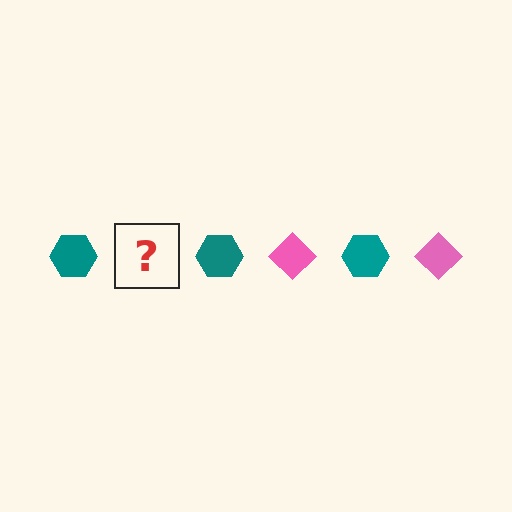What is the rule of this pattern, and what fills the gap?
The rule is that the pattern alternates between teal hexagon and pink diamond. The gap should be filled with a pink diamond.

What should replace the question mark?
The question mark should be replaced with a pink diamond.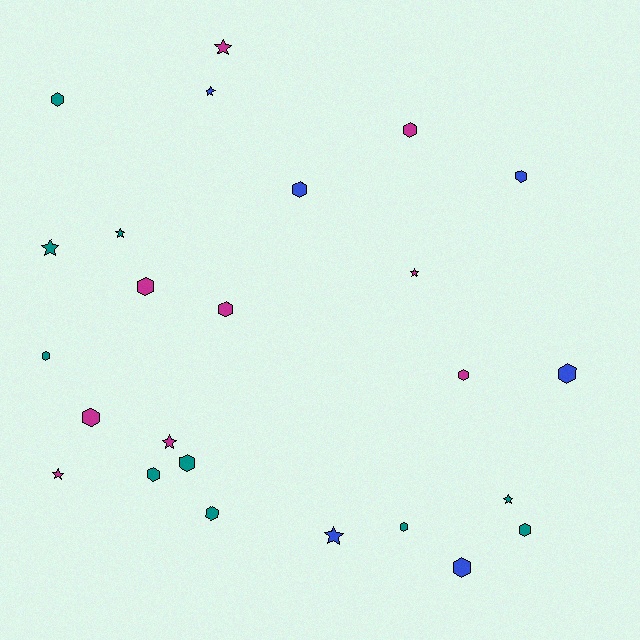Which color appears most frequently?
Teal, with 10 objects.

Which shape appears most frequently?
Hexagon, with 16 objects.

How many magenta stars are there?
There are 4 magenta stars.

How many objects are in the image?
There are 25 objects.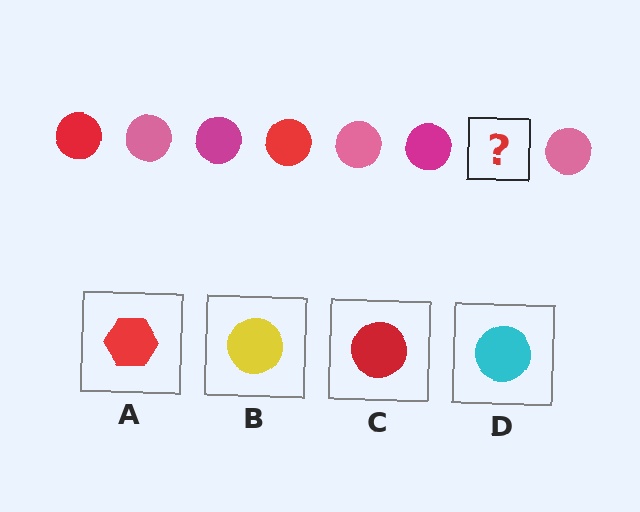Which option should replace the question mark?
Option C.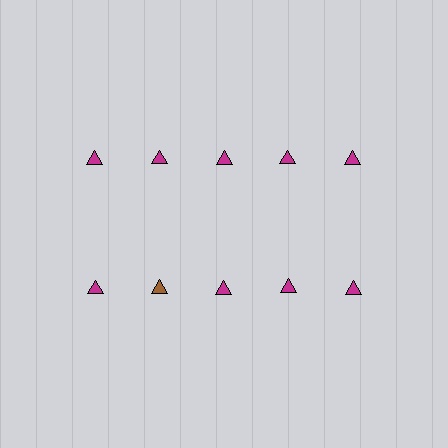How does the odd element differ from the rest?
It has a different color: brown instead of magenta.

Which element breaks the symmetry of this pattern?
The brown triangle in the second row, second from left column breaks the symmetry. All other shapes are magenta triangles.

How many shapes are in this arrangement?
There are 10 shapes arranged in a grid pattern.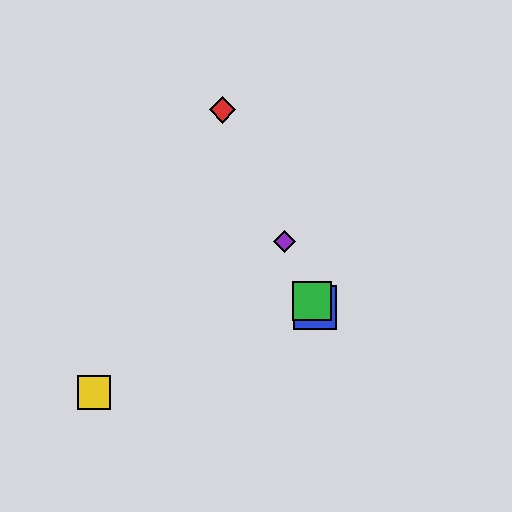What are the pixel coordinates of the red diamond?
The red diamond is at (222, 110).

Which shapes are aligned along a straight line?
The red diamond, the blue square, the green square, the purple diamond are aligned along a straight line.